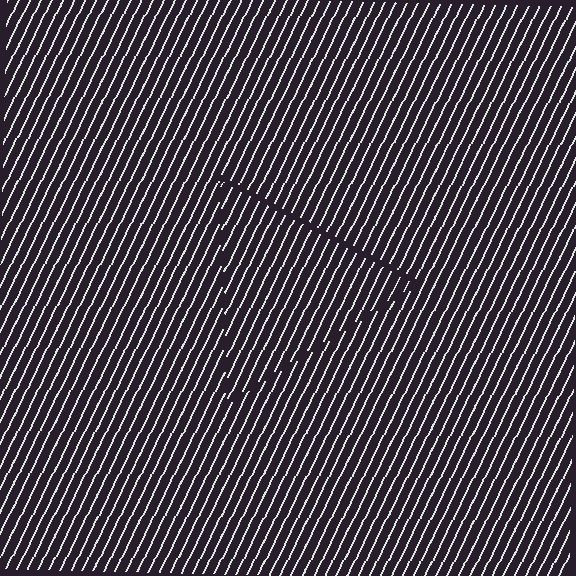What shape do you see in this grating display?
An illusory triangle. The interior of the shape contains the same grating, shifted by half a period — the contour is defined by the phase discontinuity where line-ends from the inner and outer gratings abut.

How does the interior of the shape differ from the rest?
The interior of the shape contains the same grating, shifted by half a period — the contour is defined by the phase discontinuity where line-ends from the inner and outer gratings abut.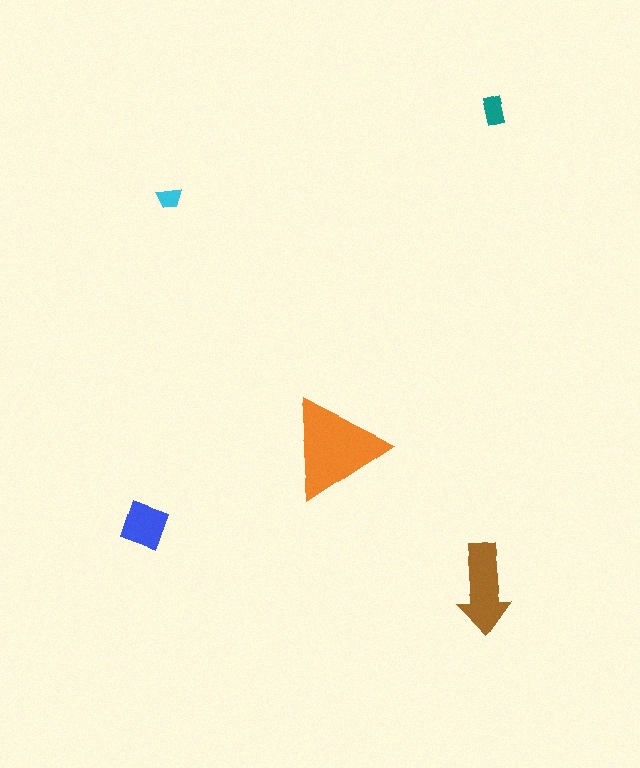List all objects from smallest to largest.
The cyan trapezoid, the teal rectangle, the blue diamond, the brown arrow, the orange triangle.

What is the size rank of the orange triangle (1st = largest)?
1st.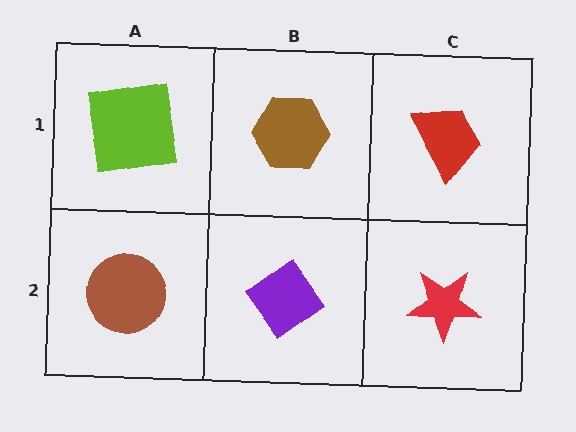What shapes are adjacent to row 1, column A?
A brown circle (row 2, column A), a brown hexagon (row 1, column B).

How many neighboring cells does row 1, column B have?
3.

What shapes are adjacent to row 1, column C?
A red star (row 2, column C), a brown hexagon (row 1, column B).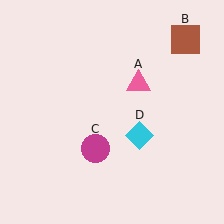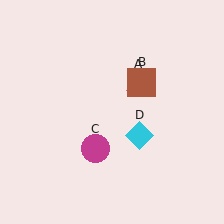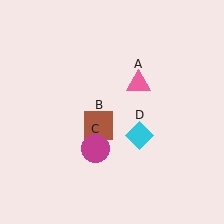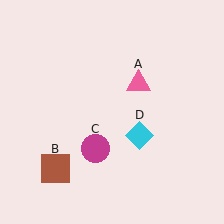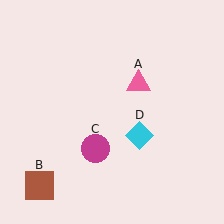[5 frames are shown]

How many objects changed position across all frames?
1 object changed position: brown square (object B).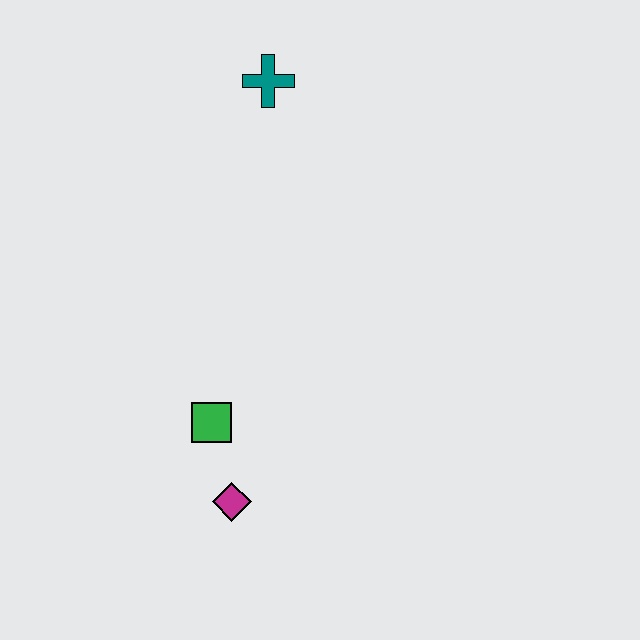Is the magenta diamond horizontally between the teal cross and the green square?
Yes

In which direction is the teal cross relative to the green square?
The teal cross is above the green square.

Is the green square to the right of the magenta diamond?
No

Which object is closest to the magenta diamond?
The green square is closest to the magenta diamond.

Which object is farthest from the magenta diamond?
The teal cross is farthest from the magenta diamond.